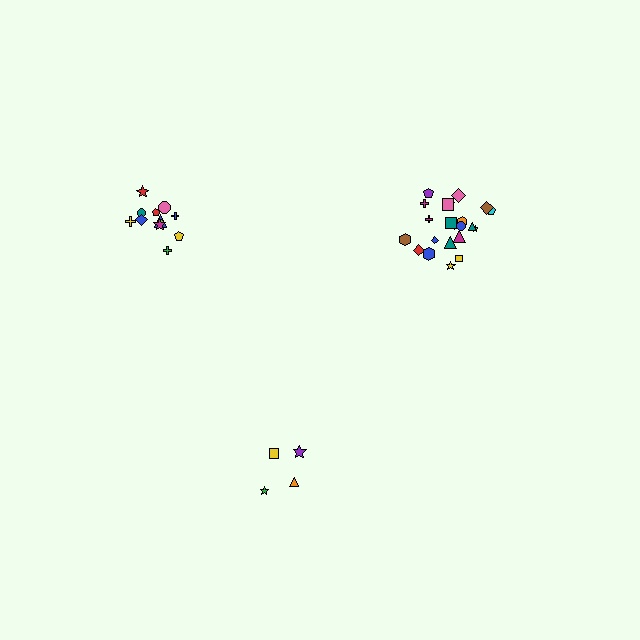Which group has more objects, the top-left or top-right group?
The top-right group.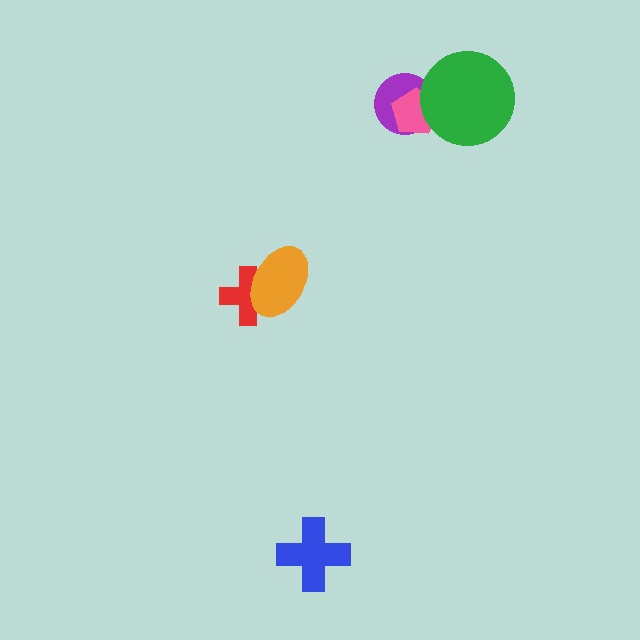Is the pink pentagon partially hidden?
Yes, it is partially covered by another shape.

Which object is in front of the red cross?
The orange ellipse is in front of the red cross.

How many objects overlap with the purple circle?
2 objects overlap with the purple circle.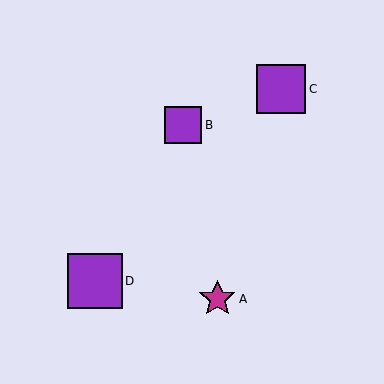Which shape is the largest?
The purple square (labeled D) is the largest.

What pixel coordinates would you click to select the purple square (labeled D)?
Click at (95, 281) to select the purple square D.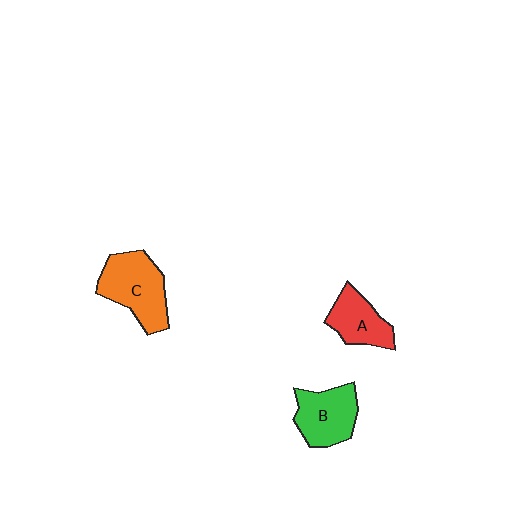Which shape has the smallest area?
Shape A (red).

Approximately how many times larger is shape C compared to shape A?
Approximately 1.5 times.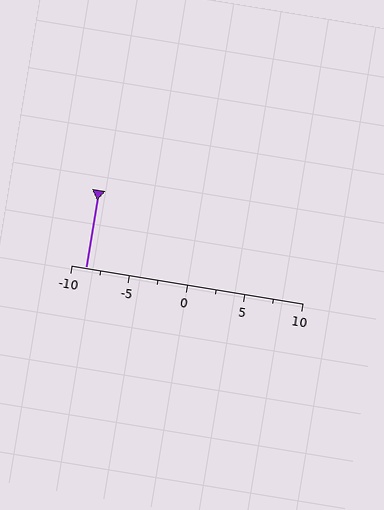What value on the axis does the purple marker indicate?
The marker indicates approximately -8.8.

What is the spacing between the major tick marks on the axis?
The major ticks are spaced 5 apart.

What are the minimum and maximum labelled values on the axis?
The axis runs from -10 to 10.